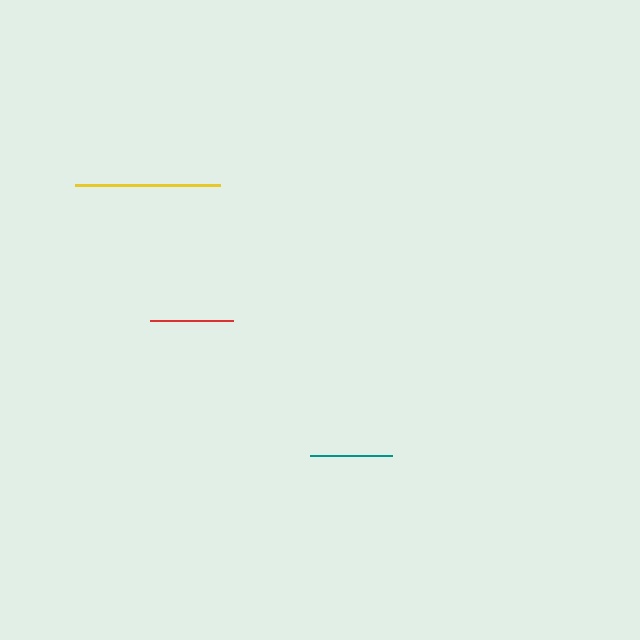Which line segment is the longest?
The yellow line is the longest at approximately 145 pixels.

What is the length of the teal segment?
The teal segment is approximately 82 pixels long.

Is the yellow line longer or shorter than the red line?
The yellow line is longer than the red line.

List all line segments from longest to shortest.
From longest to shortest: yellow, red, teal.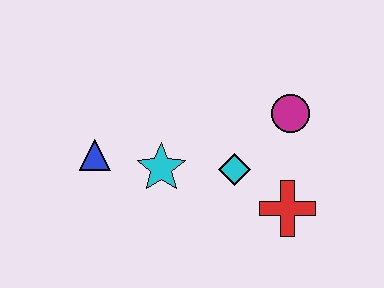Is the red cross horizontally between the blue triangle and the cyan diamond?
No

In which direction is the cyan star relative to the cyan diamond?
The cyan star is to the left of the cyan diamond.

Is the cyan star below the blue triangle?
Yes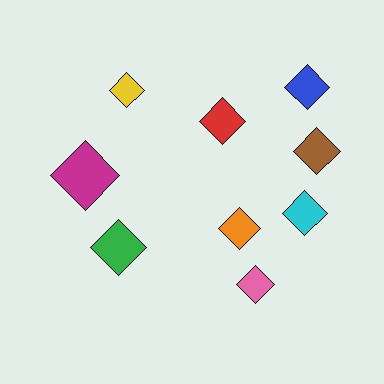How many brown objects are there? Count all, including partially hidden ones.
There is 1 brown object.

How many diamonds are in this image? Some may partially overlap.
There are 9 diamonds.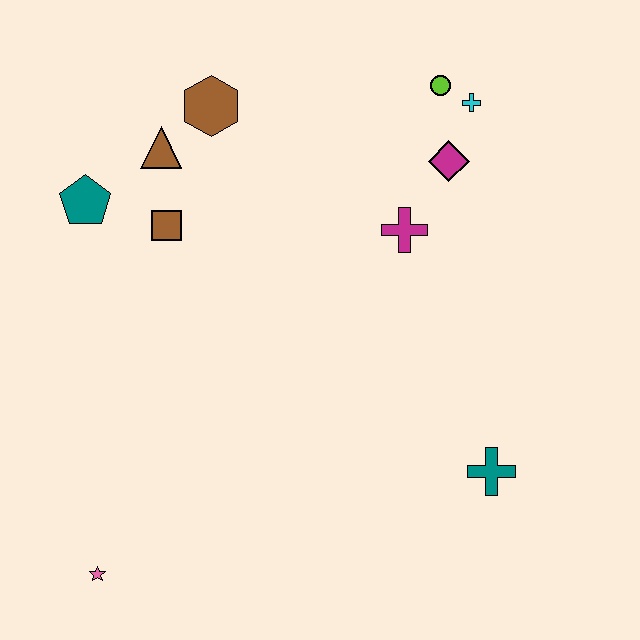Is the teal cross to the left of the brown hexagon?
No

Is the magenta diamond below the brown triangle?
Yes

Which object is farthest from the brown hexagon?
The pink star is farthest from the brown hexagon.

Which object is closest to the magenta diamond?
The cyan cross is closest to the magenta diamond.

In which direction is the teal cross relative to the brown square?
The teal cross is to the right of the brown square.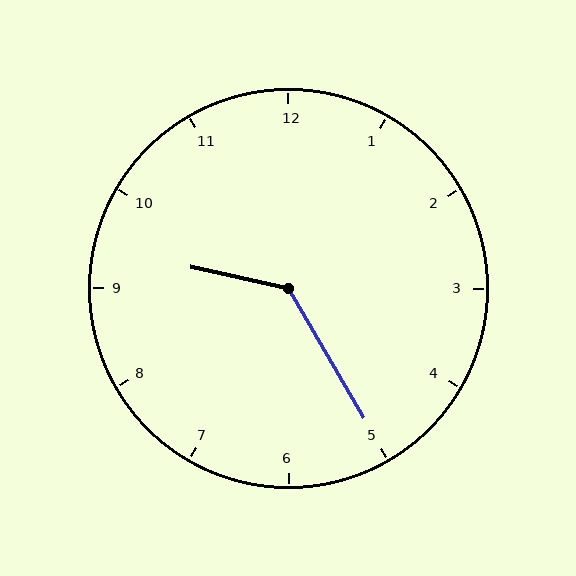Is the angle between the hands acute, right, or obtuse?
It is obtuse.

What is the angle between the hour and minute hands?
Approximately 132 degrees.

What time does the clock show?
9:25.